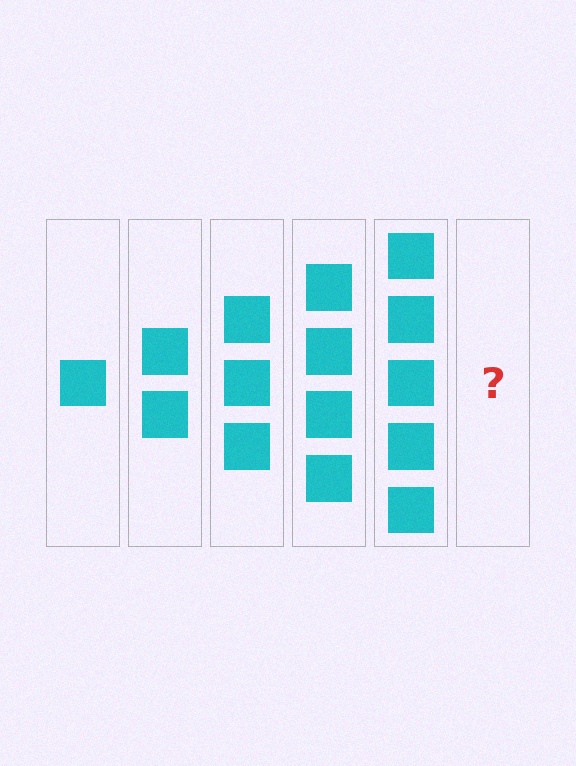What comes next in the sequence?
The next element should be 6 squares.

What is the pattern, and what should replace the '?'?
The pattern is that each step adds one more square. The '?' should be 6 squares.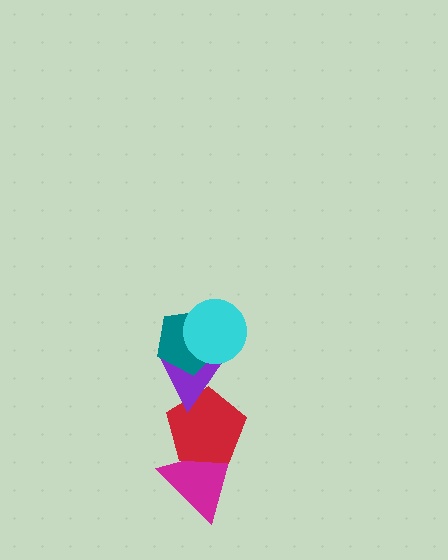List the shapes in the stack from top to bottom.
From top to bottom: the cyan circle, the teal pentagon, the purple triangle, the red pentagon, the magenta triangle.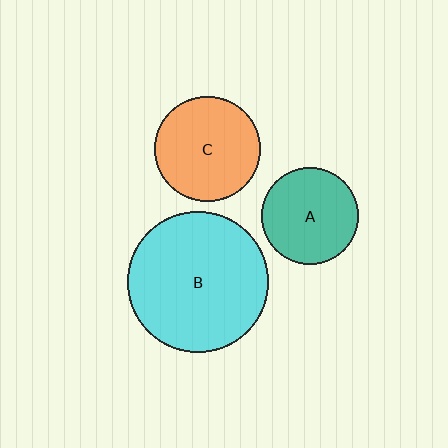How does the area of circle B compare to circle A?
Approximately 2.1 times.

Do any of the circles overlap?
No, none of the circles overlap.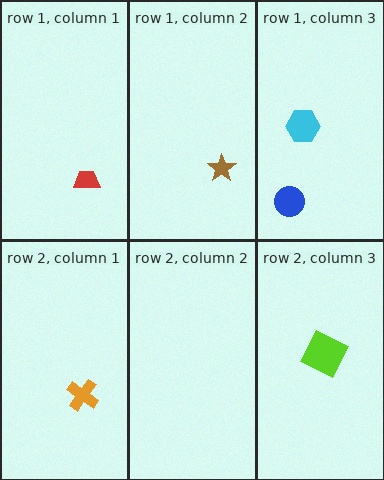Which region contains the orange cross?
The row 2, column 1 region.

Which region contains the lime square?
The row 2, column 3 region.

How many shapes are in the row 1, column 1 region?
1.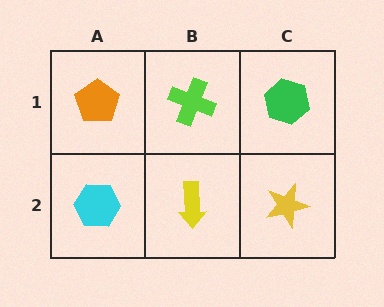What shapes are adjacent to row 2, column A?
An orange pentagon (row 1, column A), a yellow arrow (row 2, column B).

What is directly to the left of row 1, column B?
An orange pentagon.